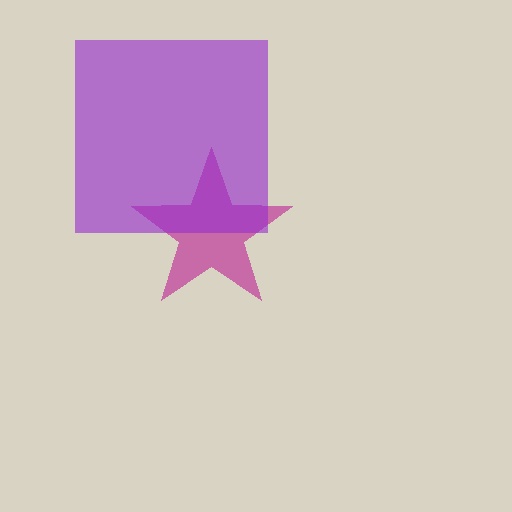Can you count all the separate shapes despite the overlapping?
Yes, there are 2 separate shapes.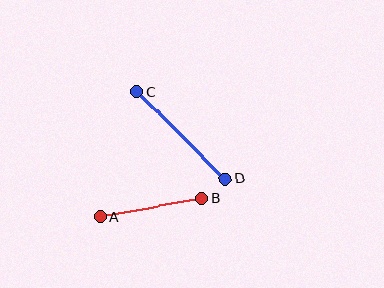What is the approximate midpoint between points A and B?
The midpoint is at approximately (151, 208) pixels.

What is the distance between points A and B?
The distance is approximately 103 pixels.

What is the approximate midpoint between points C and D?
The midpoint is at approximately (181, 135) pixels.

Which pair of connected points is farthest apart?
Points C and D are farthest apart.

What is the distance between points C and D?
The distance is approximately 124 pixels.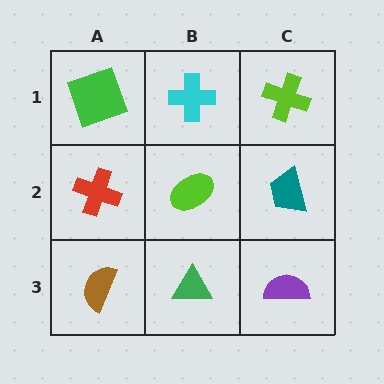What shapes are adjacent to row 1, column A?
A red cross (row 2, column A), a cyan cross (row 1, column B).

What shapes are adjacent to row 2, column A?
A green square (row 1, column A), a brown semicircle (row 3, column A), a lime ellipse (row 2, column B).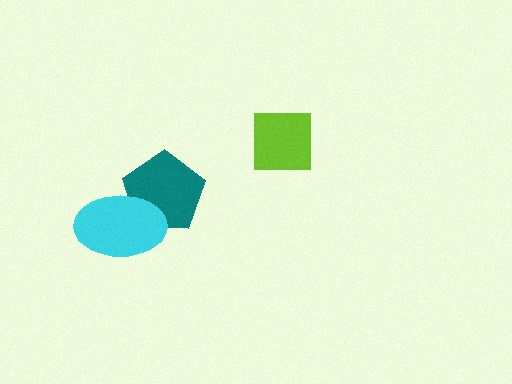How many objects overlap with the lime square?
0 objects overlap with the lime square.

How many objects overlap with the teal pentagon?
1 object overlaps with the teal pentagon.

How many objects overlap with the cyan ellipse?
1 object overlaps with the cyan ellipse.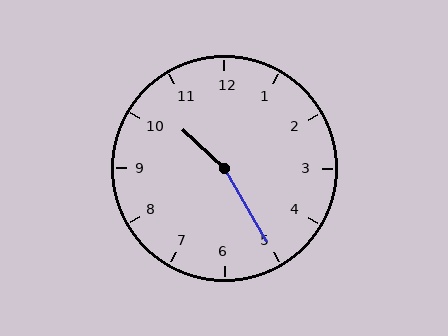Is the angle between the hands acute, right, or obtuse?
It is obtuse.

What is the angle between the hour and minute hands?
Approximately 162 degrees.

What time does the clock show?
10:25.